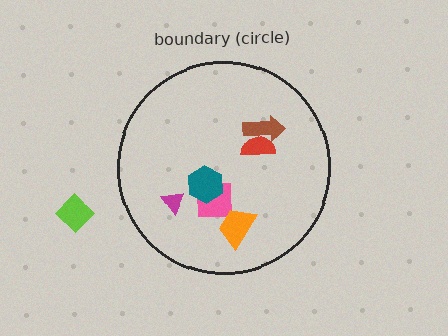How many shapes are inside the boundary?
6 inside, 1 outside.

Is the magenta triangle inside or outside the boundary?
Inside.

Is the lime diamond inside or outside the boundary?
Outside.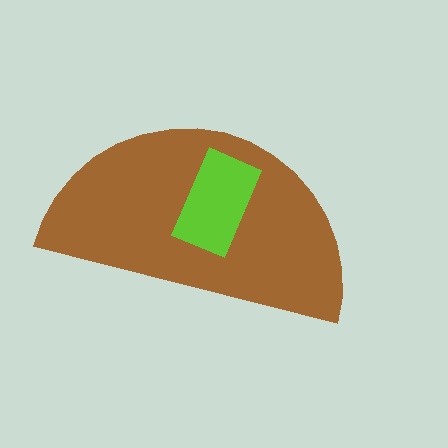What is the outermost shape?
The brown semicircle.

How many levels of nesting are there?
2.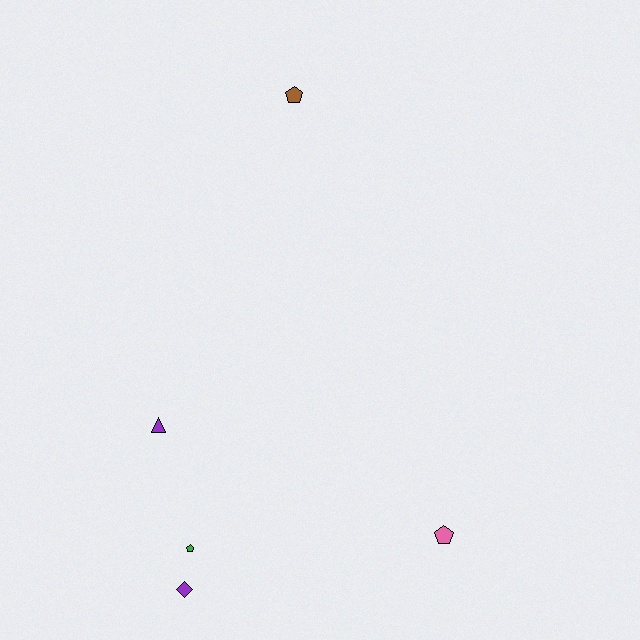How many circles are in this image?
There are no circles.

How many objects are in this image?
There are 5 objects.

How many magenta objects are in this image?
There are no magenta objects.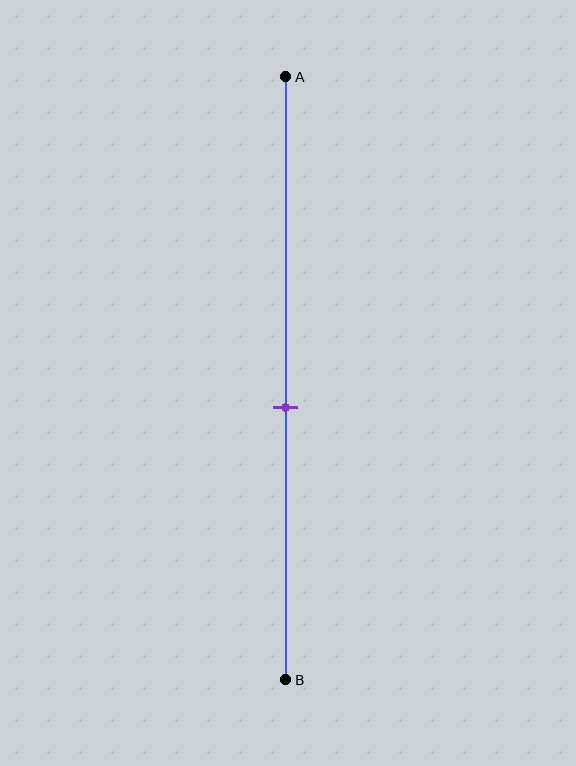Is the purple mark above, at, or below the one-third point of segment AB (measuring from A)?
The purple mark is below the one-third point of segment AB.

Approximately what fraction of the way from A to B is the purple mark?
The purple mark is approximately 55% of the way from A to B.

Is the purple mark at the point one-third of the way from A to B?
No, the mark is at about 55% from A, not at the 33% one-third point.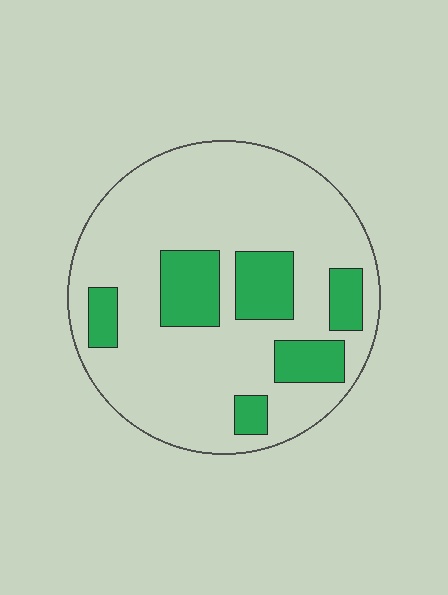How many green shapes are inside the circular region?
6.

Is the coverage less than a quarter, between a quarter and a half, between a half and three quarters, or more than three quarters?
Less than a quarter.